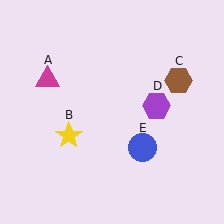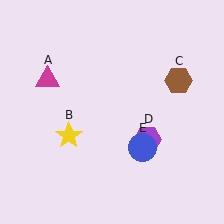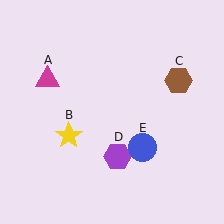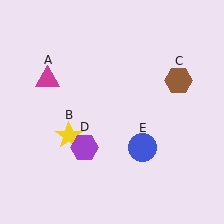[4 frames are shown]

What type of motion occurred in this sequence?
The purple hexagon (object D) rotated clockwise around the center of the scene.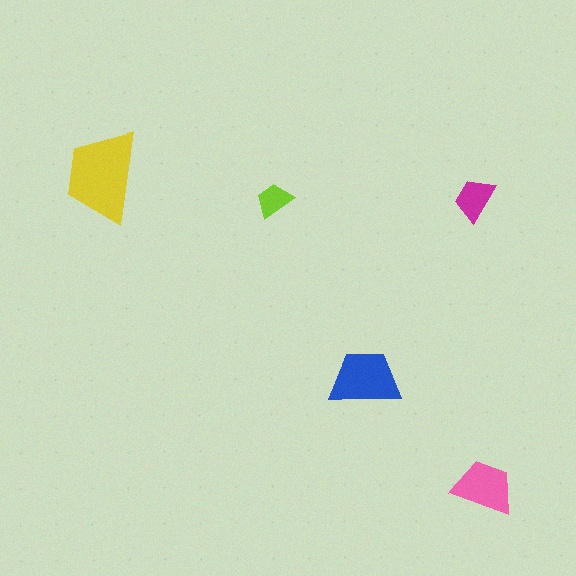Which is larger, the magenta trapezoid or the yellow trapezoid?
The yellow one.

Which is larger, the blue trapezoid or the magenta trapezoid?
The blue one.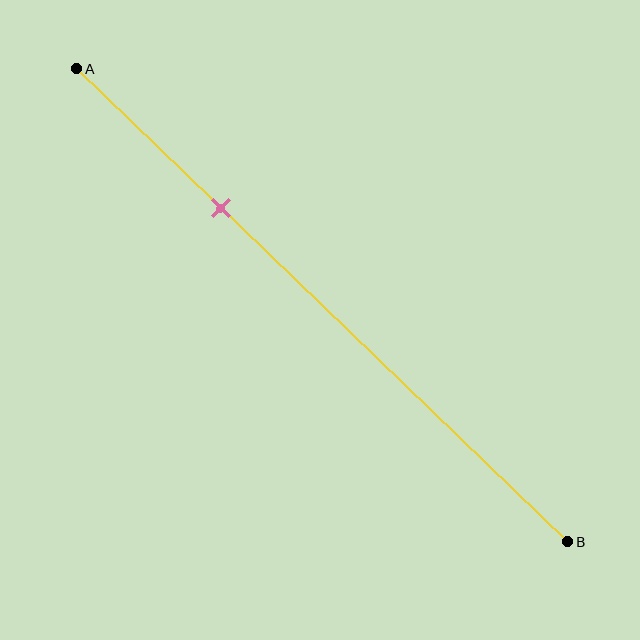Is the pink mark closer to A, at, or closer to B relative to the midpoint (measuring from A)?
The pink mark is closer to point A than the midpoint of segment AB.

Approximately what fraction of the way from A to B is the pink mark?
The pink mark is approximately 30% of the way from A to B.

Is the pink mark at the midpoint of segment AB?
No, the mark is at about 30% from A, not at the 50% midpoint.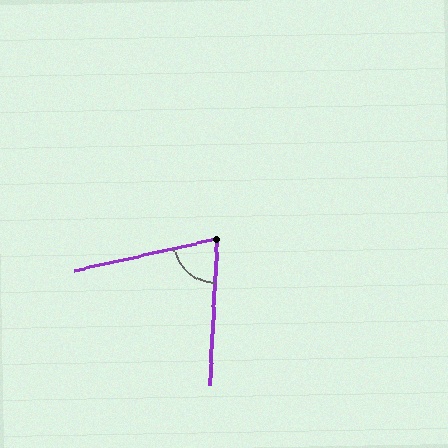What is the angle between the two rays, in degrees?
Approximately 75 degrees.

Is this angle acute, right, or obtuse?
It is acute.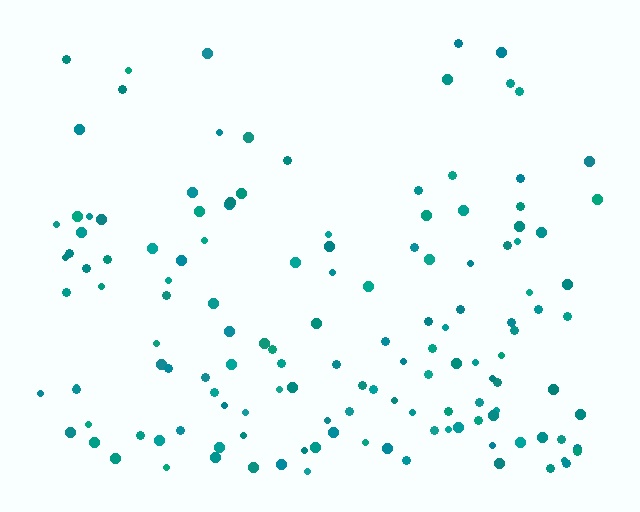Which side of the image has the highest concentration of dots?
The bottom.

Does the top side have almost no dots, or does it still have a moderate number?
Still a moderate number, just noticeably fewer than the bottom.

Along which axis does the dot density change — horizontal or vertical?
Vertical.